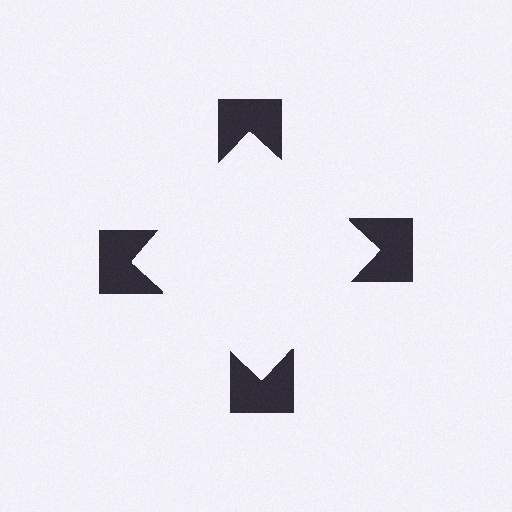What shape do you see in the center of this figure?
An illusory square — its edges are inferred from the aligned wedge cuts in the notched squares, not physically drawn.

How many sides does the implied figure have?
4 sides.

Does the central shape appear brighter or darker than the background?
It typically appears slightly brighter than the background, even though no actual brightness change is drawn.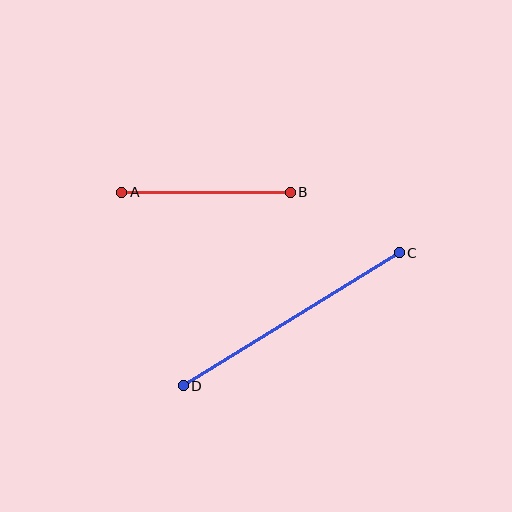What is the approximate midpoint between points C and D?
The midpoint is at approximately (291, 319) pixels.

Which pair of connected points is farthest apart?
Points C and D are farthest apart.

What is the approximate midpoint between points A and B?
The midpoint is at approximately (206, 192) pixels.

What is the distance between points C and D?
The distance is approximately 254 pixels.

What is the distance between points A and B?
The distance is approximately 168 pixels.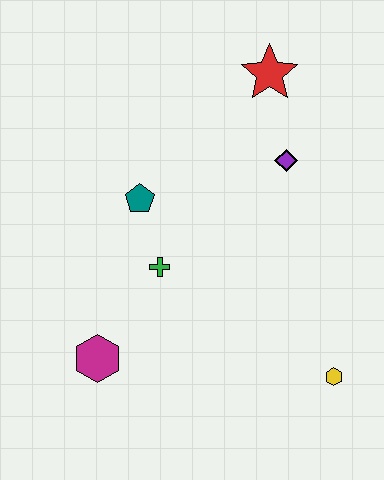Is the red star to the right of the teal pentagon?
Yes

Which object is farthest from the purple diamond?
The magenta hexagon is farthest from the purple diamond.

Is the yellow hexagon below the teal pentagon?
Yes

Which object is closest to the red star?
The purple diamond is closest to the red star.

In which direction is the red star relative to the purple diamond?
The red star is above the purple diamond.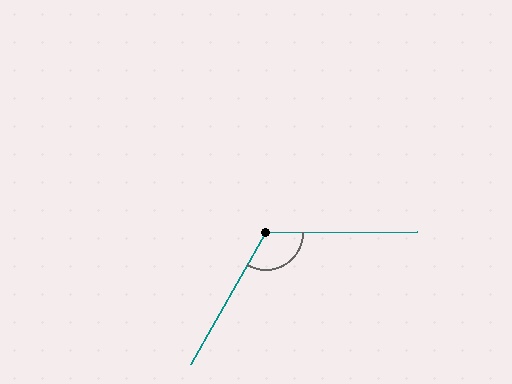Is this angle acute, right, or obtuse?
It is obtuse.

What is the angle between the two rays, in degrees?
Approximately 120 degrees.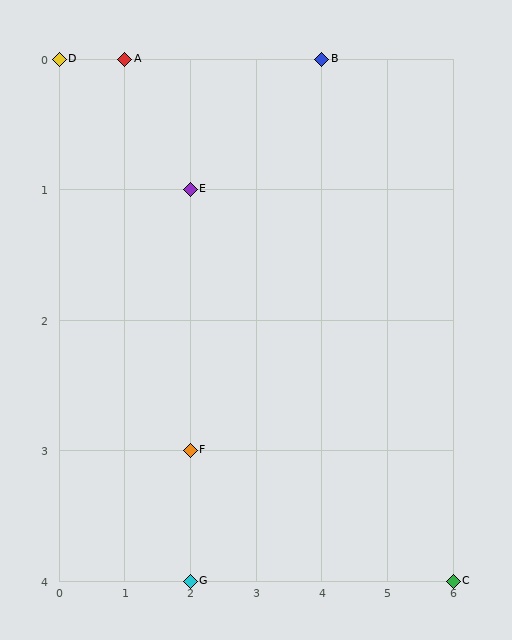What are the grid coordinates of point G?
Point G is at grid coordinates (2, 4).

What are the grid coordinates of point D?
Point D is at grid coordinates (0, 0).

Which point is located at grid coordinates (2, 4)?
Point G is at (2, 4).